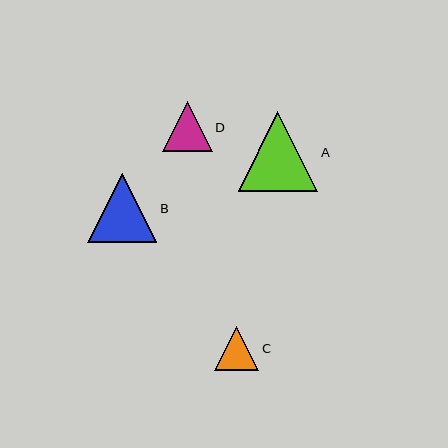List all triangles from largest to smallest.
From largest to smallest: A, B, D, C.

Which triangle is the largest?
Triangle A is the largest with a size of approximately 80 pixels.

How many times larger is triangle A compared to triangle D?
Triangle A is approximately 1.6 times the size of triangle D.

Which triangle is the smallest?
Triangle C is the smallest with a size of approximately 44 pixels.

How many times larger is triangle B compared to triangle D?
Triangle B is approximately 1.4 times the size of triangle D.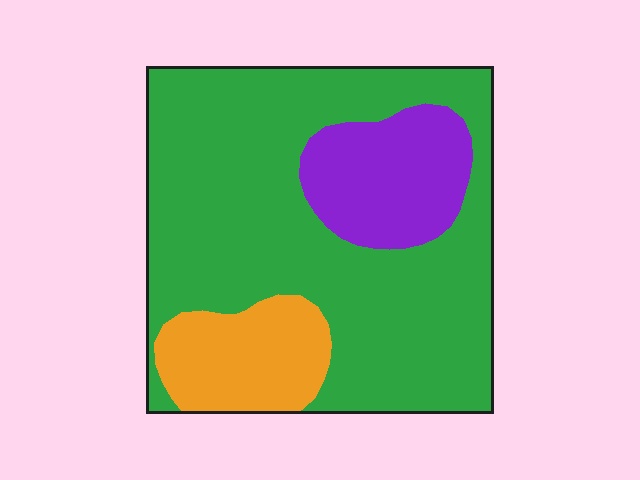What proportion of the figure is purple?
Purple covers about 15% of the figure.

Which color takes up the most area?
Green, at roughly 70%.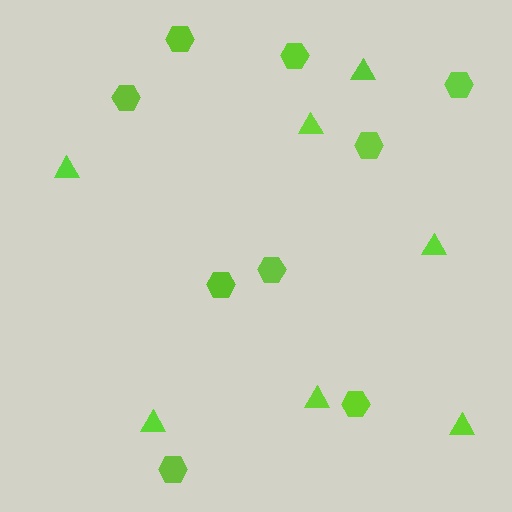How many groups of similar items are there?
There are 2 groups: one group of triangles (7) and one group of hexagons (9).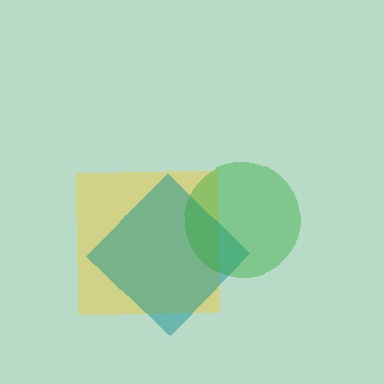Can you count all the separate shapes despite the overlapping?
Yes, there are 3 separate shapes.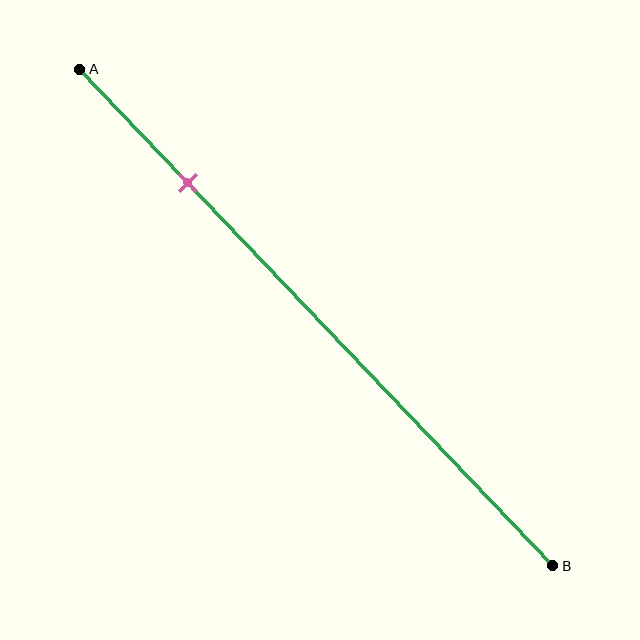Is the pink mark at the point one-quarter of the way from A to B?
Yes, the mark is approximately at the one-quarter point.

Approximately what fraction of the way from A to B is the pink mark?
The pink mark is approximately 25% of the way from A to B.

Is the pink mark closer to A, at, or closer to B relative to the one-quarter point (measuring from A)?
The pink mark is approximately at the one-quarter point of segment AB.